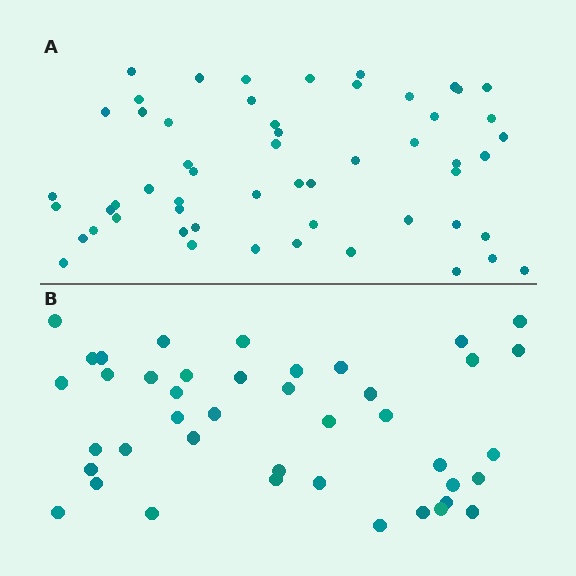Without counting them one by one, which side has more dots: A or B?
Region A (the top region) has more dots.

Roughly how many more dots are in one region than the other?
Region A has approximately 15 more dots than region B.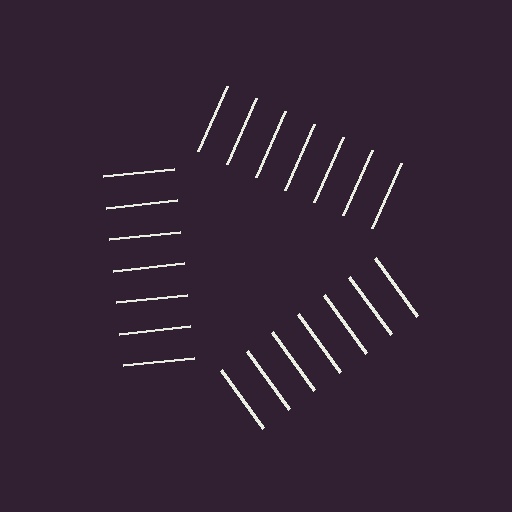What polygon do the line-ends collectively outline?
An illusory triangle — the line segments terminate on its edges but no continuous stroke is drawn.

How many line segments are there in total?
21 — 7 along each of the 3 edges.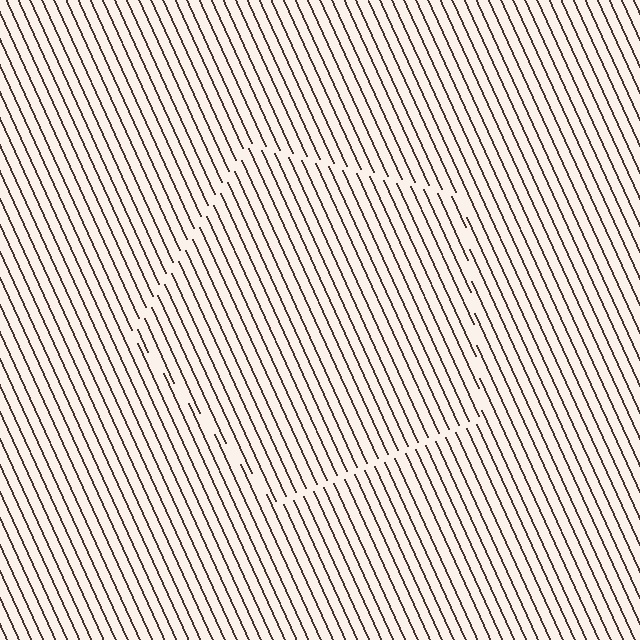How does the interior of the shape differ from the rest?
The interior of the shape contains the same grating, shifted by half a period — the contour is defined by the phase discontinuity where line-ends from the inner and outer gratings abut.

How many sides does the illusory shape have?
5 sides — the line-ends trace a pentagon.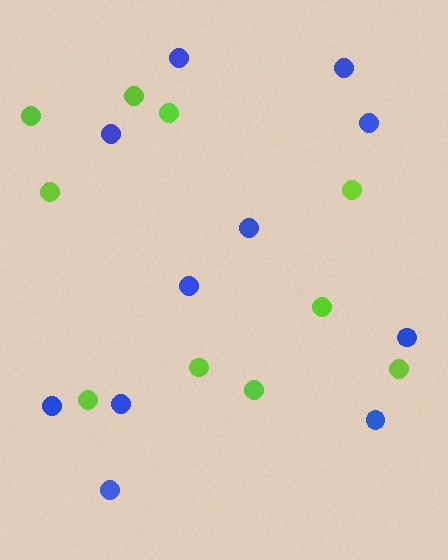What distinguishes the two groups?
There are 2 groups: one group of blue circles (11) and one group of lime circles (10).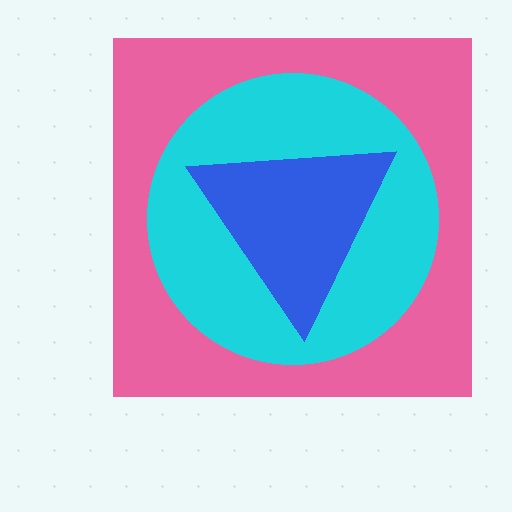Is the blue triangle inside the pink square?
Yes.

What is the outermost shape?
The pink square.